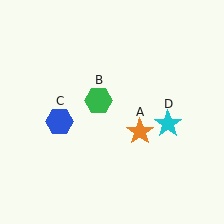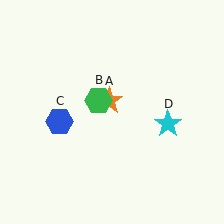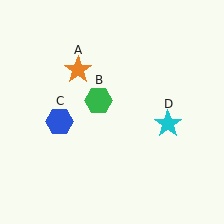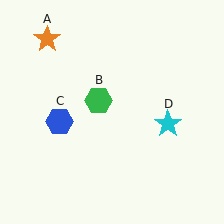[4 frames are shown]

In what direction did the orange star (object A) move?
The orange star (object A) moved up and to the left.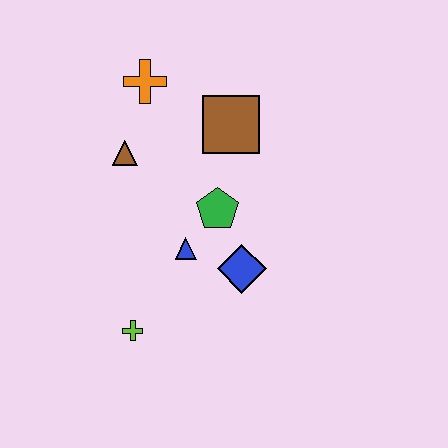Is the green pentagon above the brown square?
No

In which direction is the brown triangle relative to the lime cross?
The brown triangle is above the lime cross.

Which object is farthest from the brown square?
The lime cross is farthest from the brown square.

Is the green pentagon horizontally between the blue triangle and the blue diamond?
Yes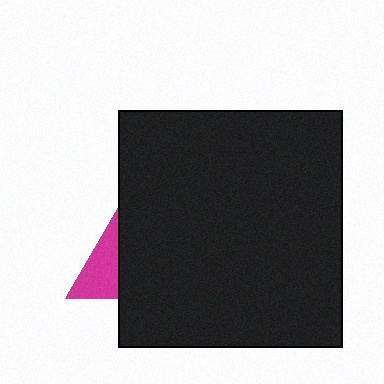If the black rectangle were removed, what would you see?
You would see the complete magenta triangle.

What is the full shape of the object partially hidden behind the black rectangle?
The partially hidden object is a magenta triangle.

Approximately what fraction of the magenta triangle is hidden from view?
Roughly 63% of the magenta triangle is hidden behind the black rectangle.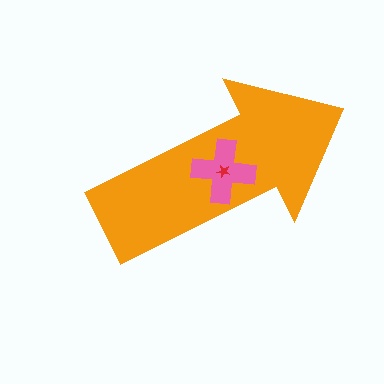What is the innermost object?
The red star.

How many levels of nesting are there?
3.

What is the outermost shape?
The orange arrow.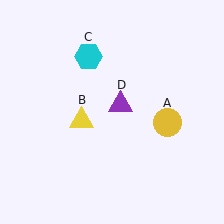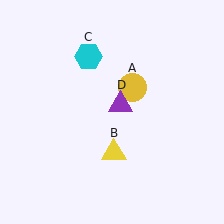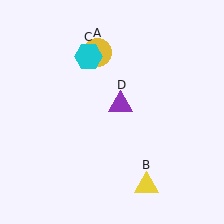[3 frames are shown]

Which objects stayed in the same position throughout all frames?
Cyan hexagon (object C) and purple triangle (object D) remained stationary.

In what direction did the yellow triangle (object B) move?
The yellow triangle (object B) moved down and to the right.